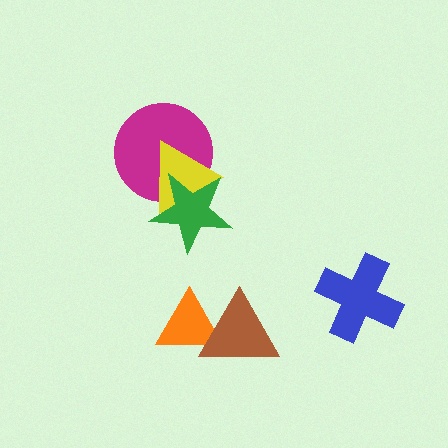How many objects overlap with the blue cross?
0 objects overlap with the blue cross.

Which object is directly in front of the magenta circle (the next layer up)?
The yellow triangle is directly in front of the magenta circle.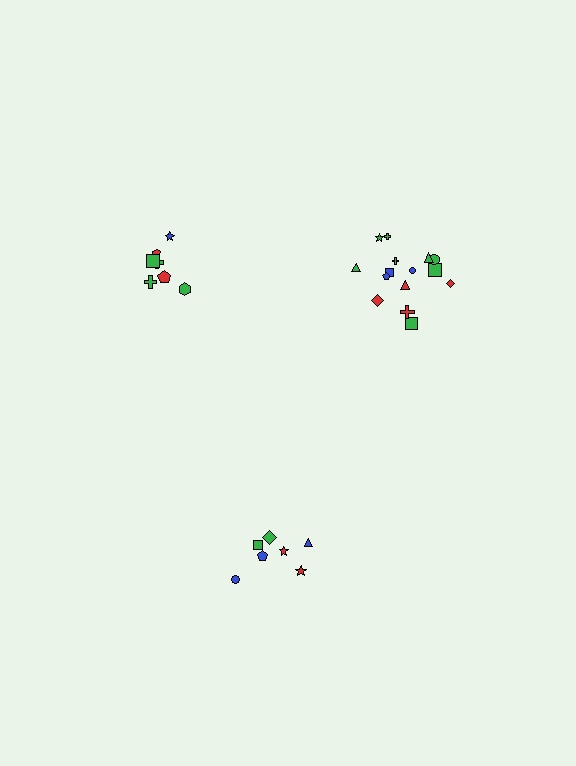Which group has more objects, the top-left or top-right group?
The top-right group.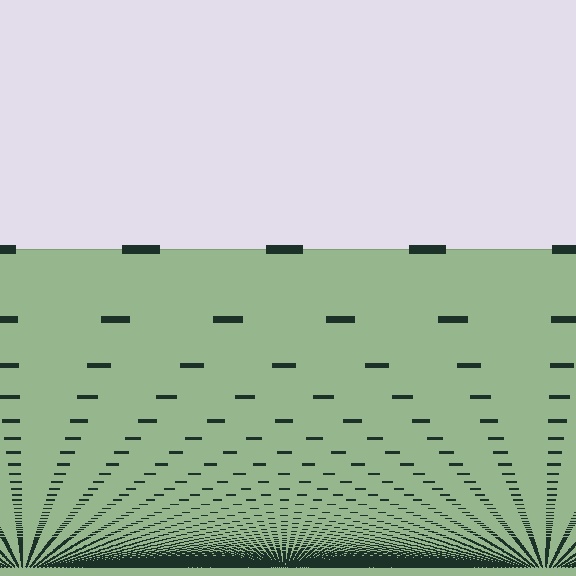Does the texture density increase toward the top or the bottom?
Density increases toward the bottom.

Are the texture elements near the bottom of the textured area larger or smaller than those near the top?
Smaller. The gradient is inverted — elements near the bottom are smaller and denser.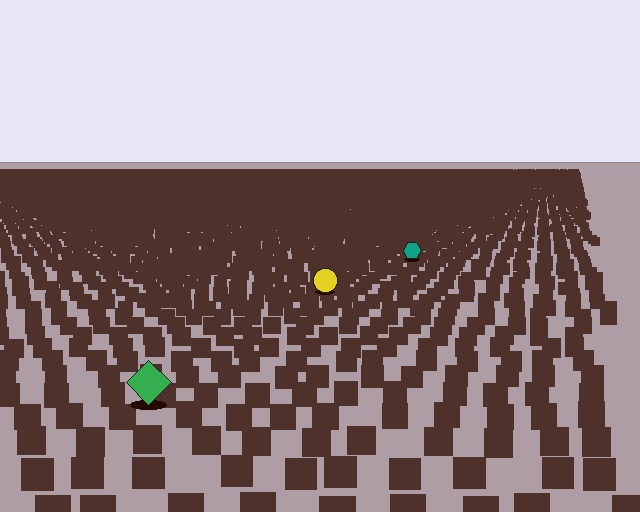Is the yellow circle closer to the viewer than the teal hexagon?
Yes. The yellow circle is closer — you can tell from the texture gradient: the ground texture is coarser near it.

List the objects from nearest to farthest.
From nearest to farthest: the green diamond, the yellow circle, the teal hexagon.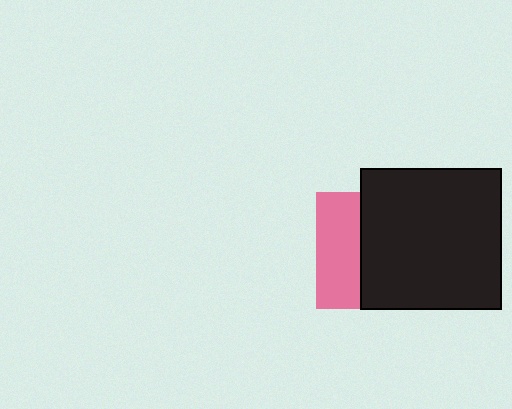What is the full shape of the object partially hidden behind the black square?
The partially hidden object is a pink square.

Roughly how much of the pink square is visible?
A small part of it is visible (roughly 37%).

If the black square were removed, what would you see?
You would see the complete pink square.